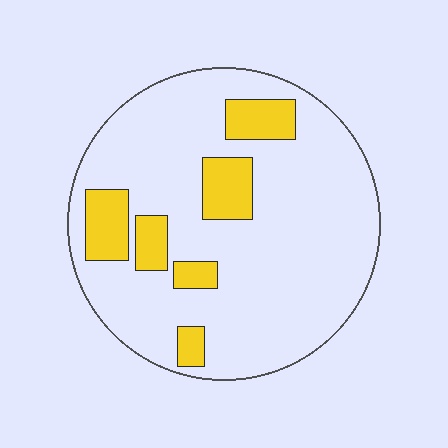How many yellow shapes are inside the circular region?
6.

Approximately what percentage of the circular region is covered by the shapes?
Approximately 20%.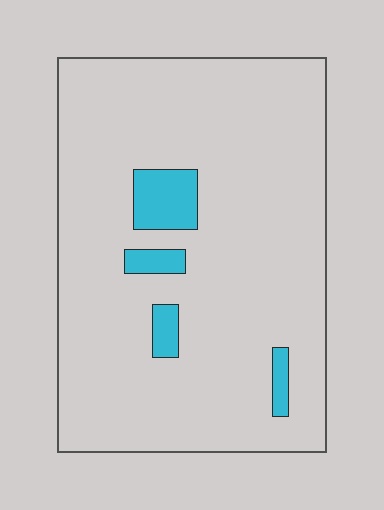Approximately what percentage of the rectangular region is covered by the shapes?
Approximately 10%.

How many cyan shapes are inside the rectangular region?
4.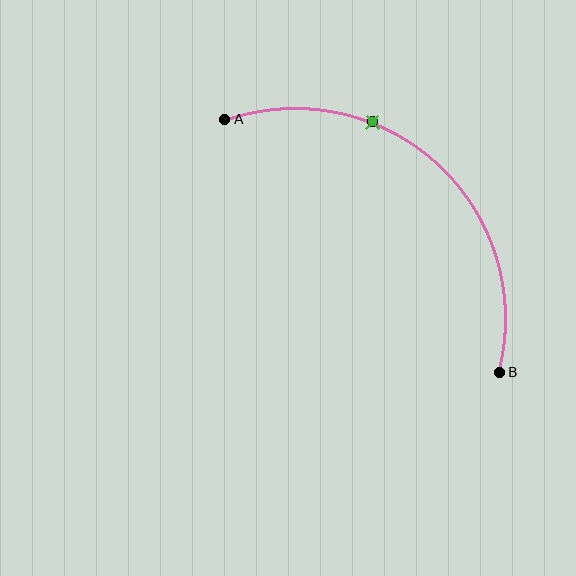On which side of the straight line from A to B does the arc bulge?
The arc bulges above and to the right of the straight line connecting A and B.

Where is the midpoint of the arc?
The arc midpoint is the point on the curve farthest from the straight line joining A and B. It sits above and to the right of that line.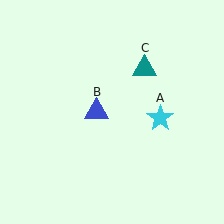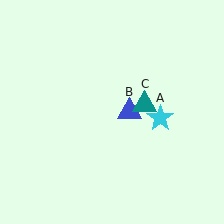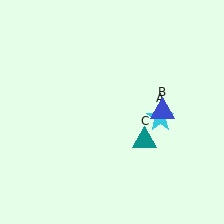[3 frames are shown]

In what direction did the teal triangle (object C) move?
The teal triangle (object C) moved down.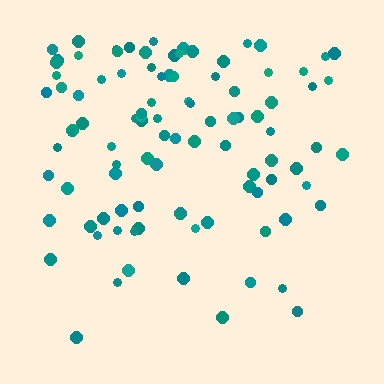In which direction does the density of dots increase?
From bottom to top, with the top side densest.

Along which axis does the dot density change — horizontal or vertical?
Vertical.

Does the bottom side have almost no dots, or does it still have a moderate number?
Still a moderate number, just noticeably fewer than the top.